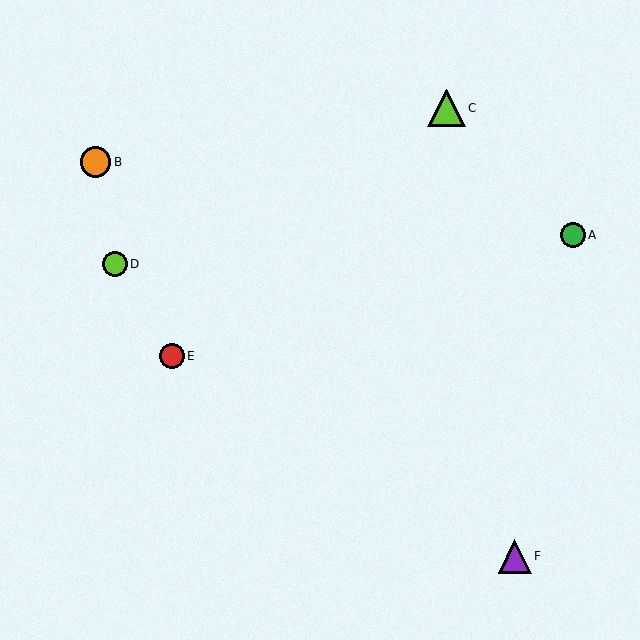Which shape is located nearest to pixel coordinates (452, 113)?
The lime triangle (labeled C) at (446, 108) is nearest to that location.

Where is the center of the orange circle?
The center of the orange circle is at (96, 162).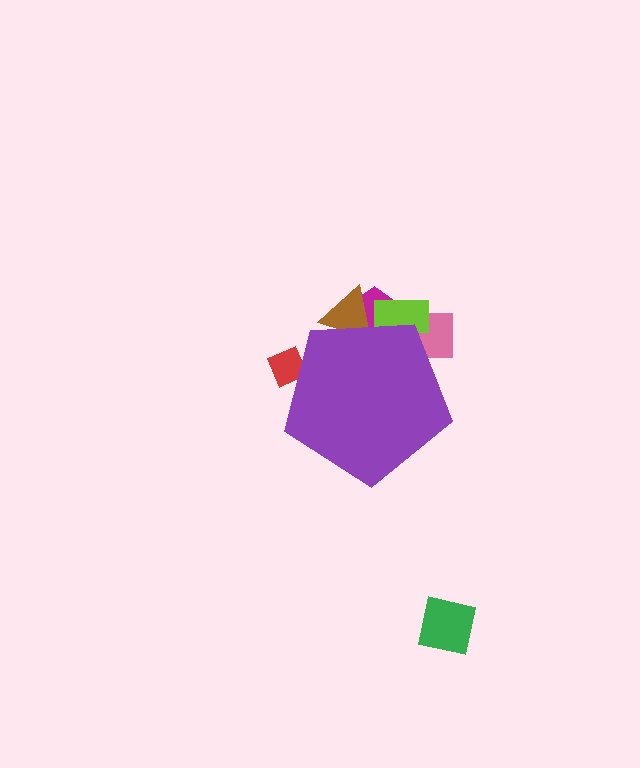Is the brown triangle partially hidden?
Yes, the brown triangle is partially hidden behind the purple pentagon.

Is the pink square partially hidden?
Yes, the pink square is partially hidden behind the purple pentagon.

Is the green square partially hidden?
No, the green square is fully visible.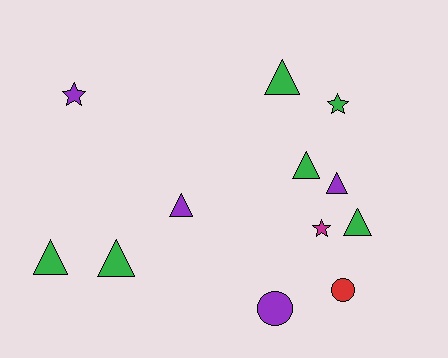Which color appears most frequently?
Green, with 6 objects.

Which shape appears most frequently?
Triangle, with 7 objects.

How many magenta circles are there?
There are no magenta circles.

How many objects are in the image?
There are 12 objects.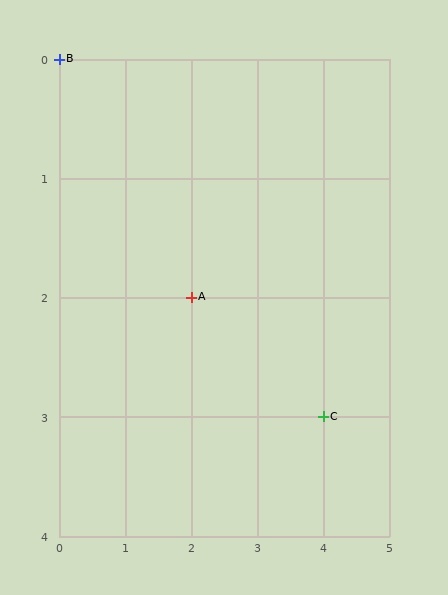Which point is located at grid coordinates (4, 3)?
Point C is at (4, 3).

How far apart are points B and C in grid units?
Points B and C are 4 columns and 3 rows apart (about 5.0 grid units diagonally).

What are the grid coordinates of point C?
Point C is at grid coordinates (4, 3).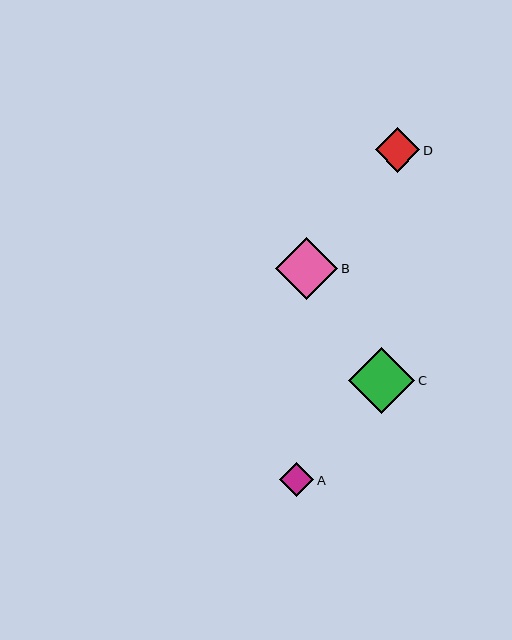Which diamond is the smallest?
Diamond A is the smallest with a size of approximately 34 pixels.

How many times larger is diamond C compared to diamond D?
Diamond C is approximately 1.5 times the size of diamond D.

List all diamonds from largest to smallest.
From largest to smallest: C, B, D, A.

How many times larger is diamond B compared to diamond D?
Diamond B is approximately 1.4 times the size of diamond D.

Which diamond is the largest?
Diamond C is the largest with a size of approximately 66 pixels.